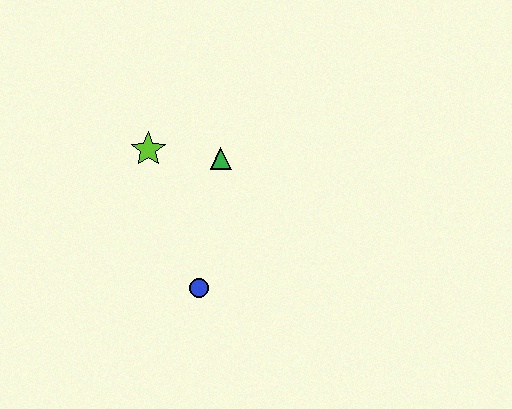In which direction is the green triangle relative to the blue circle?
The green triangle is above the blue circle.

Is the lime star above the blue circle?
Yes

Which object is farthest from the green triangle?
The blue circle is farthest from the green triangle.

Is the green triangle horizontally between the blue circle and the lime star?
No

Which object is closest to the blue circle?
The green triangle is closest to the blue circle.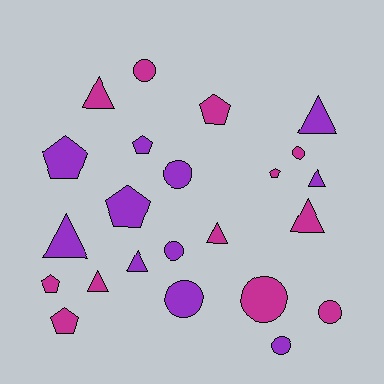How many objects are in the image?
There are 23 objects.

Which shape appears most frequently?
Circle, with 8 objects.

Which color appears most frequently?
Magenta, with 12 objects.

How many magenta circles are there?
There are 4 magenta circles.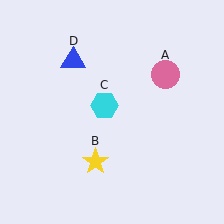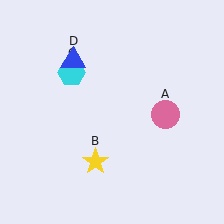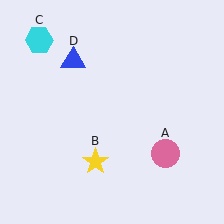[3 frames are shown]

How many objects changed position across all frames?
2 objects changed position: pink circle (object A), cyan hexagon (object C).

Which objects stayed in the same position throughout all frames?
Yellow star (object B) and blue triangle (object D) remained stationary.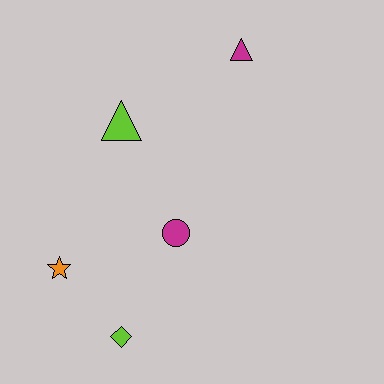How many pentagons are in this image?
There are no pentagons.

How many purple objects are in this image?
There are no purple objects.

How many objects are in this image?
There are 5 objects.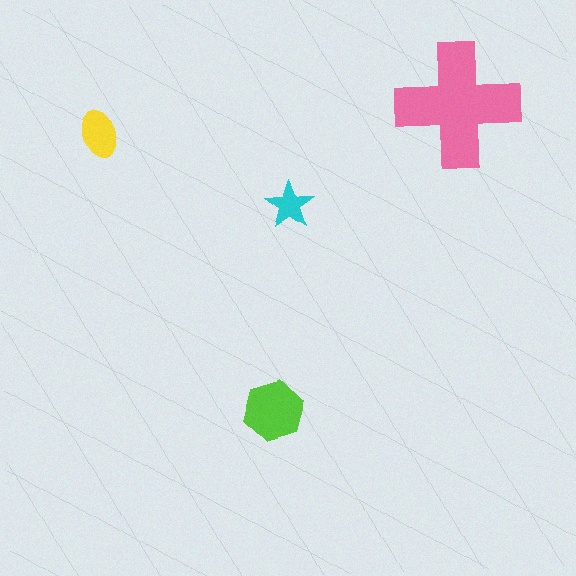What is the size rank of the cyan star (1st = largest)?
4th.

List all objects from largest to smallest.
The pink cross, the lime hexagon, the yellow ellipse, the cyan star.